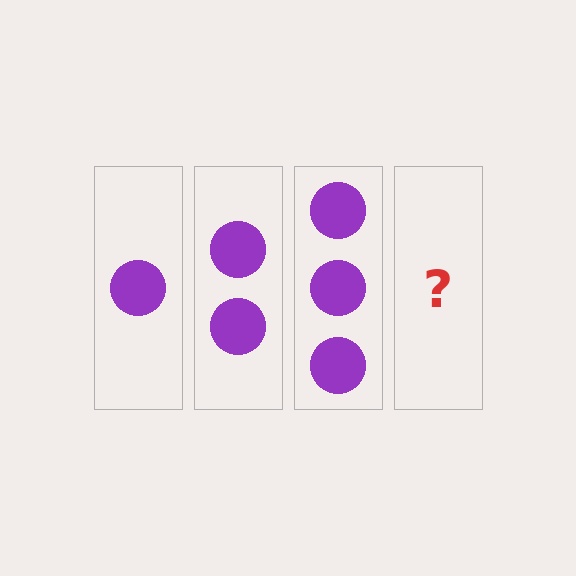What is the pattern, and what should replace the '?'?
The pattern is that each step adds one more circle. The '?' should be 4 circles.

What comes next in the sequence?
The next element should be 4 circles.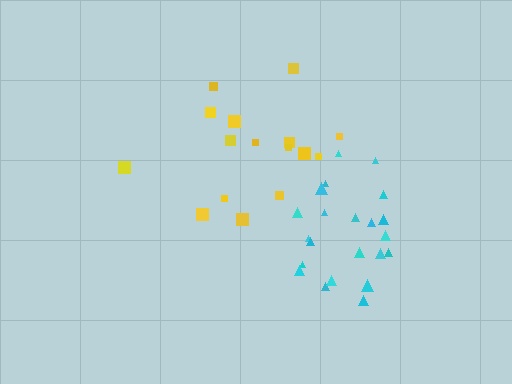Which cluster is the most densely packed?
Cyan.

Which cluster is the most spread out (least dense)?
Yellow.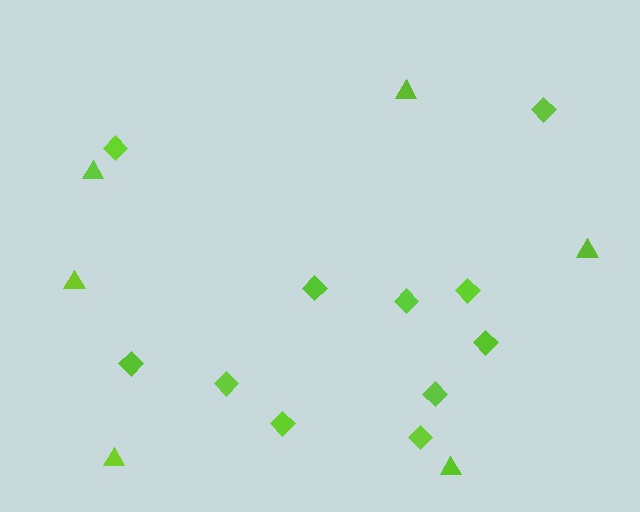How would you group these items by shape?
There are 2 groups: one group of diamonds (11) and one group of triangles (6).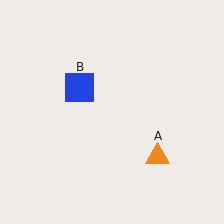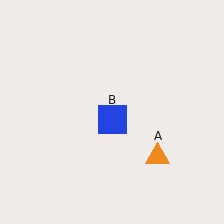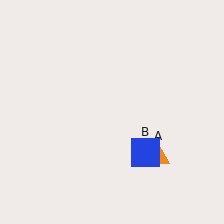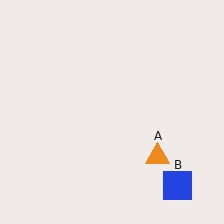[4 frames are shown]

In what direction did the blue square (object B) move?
The blue square (object B) moved down and to the right.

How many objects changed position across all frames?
1 object changed position: blue square (object B).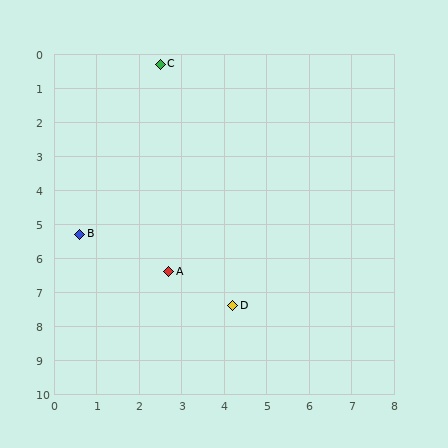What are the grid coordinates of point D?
Point D is at approximately (4.2, 7.4).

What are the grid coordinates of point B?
Point B is at approximately (0.6, 5.3).